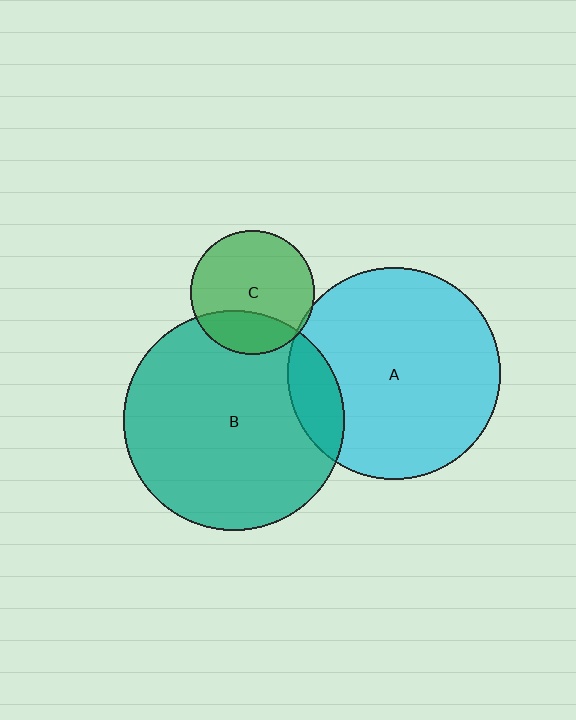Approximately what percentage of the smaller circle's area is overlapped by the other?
Approximately 5%.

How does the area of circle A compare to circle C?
Approximately 3.0 times.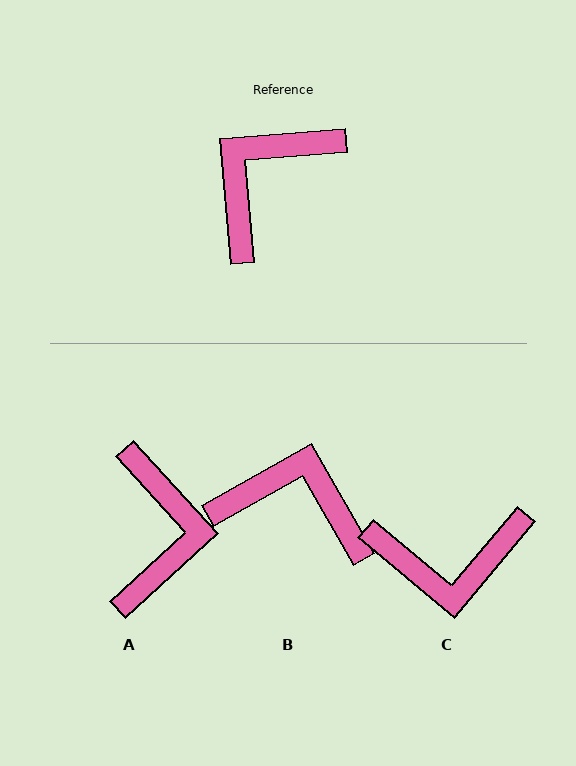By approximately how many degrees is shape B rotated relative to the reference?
Approximately 65 degrees clockwise.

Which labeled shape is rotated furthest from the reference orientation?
A, about 143 degrees away.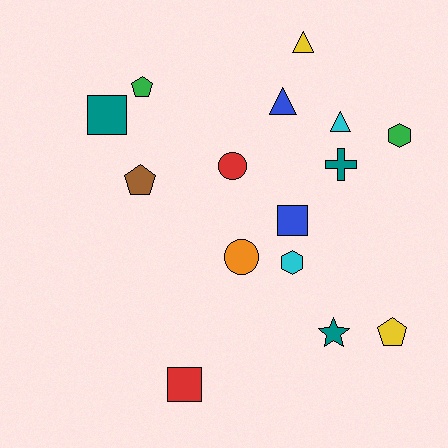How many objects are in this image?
There are 15 objects.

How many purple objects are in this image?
There are no purple objects.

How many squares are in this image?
There are 3 squares.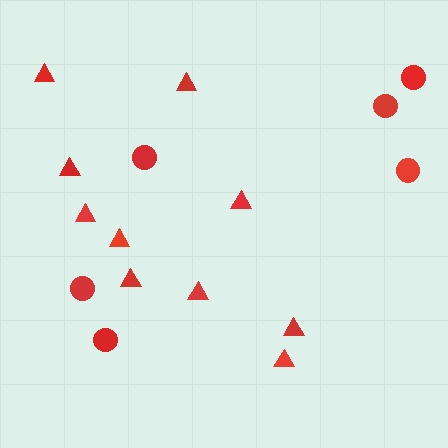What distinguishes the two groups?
There are 2 groups: one group of circles (6) and one group of triangles (10).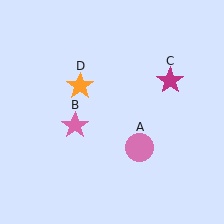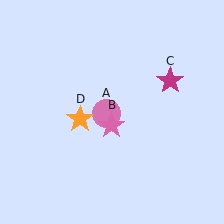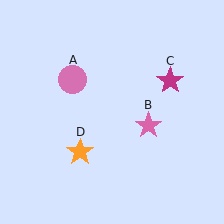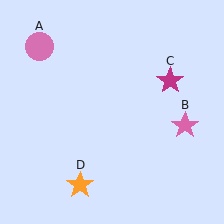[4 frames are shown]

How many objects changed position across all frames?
3 objects changed position: pink circle (object A), pink star (object B), orange star (object D).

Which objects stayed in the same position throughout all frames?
Magenta star (object C) remained stationary.